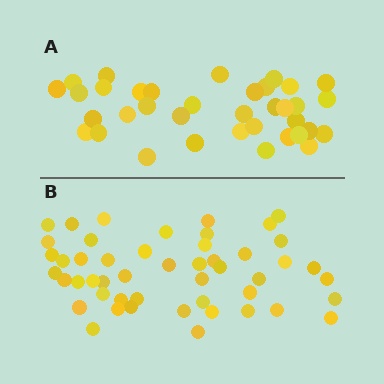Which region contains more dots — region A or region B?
Region B (the bottom region) has more dots.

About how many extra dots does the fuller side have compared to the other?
Region B has approximately 15 more dots than region A.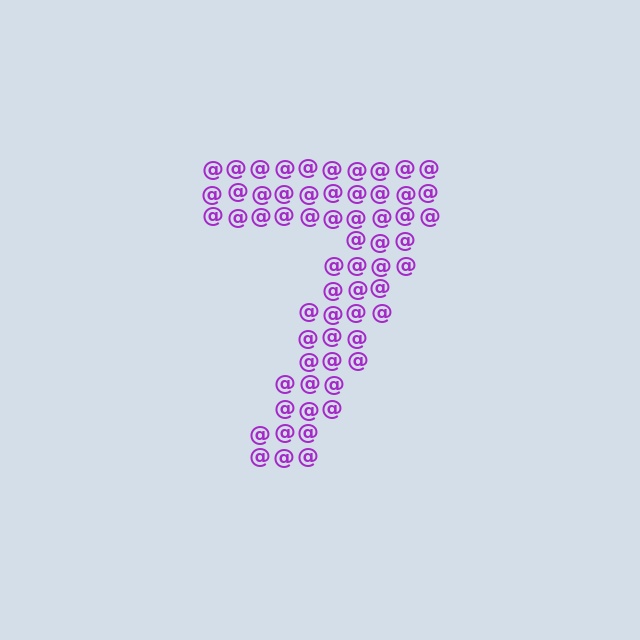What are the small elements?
The small elements are at signs.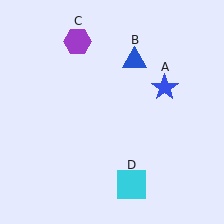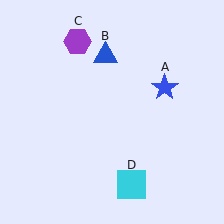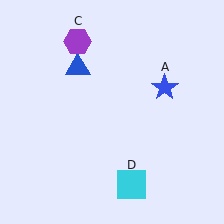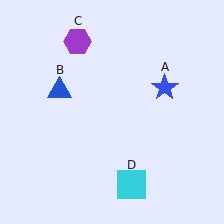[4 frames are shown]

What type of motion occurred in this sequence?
The blue triangle (object B) rotated counterclockwise around the center of the scene.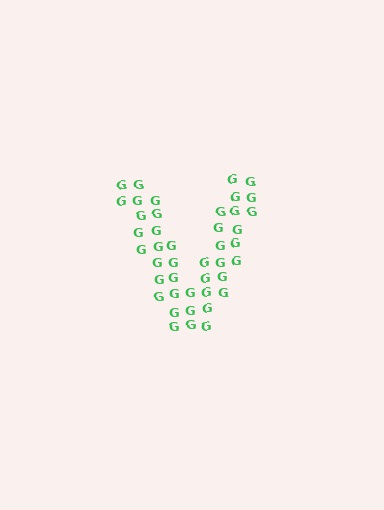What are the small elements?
The small elements are letter G's.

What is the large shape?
The large shape is the letter V.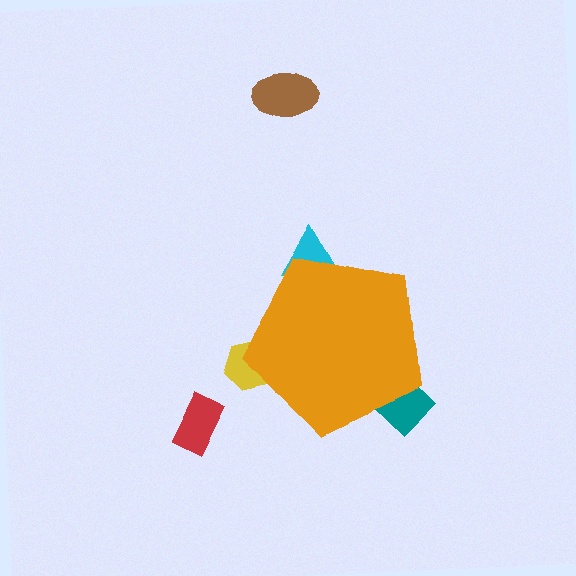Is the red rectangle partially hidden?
No, the red rectangle is fully visible.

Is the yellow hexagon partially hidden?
Yes, the yellow hexagon is partially hidden behind the orange pentagon.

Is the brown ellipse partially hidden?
No, the brown ellipse is fully visible.